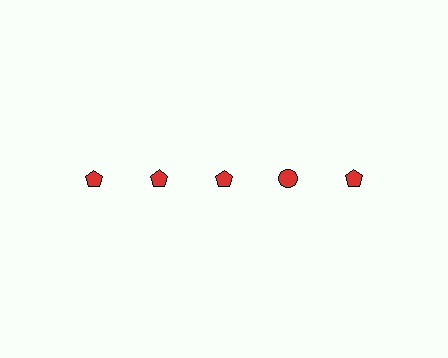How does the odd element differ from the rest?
It has a different shape: circle instead of pentagon.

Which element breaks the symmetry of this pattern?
The red circle in the top row, second from right column breaks the symmetry. All other shapes are red pentagons.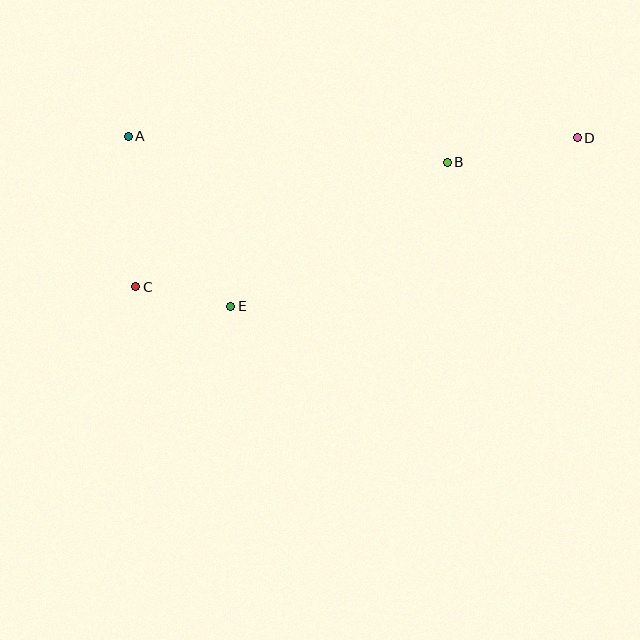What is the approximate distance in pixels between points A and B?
The distance between A and B is approximately 320 pixels.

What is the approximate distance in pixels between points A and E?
The distance between A and E is approximately 199 pixels.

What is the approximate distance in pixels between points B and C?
The distance between B and C is approximately 335 pixels.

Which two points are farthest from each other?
Points C and D are farthest from each other.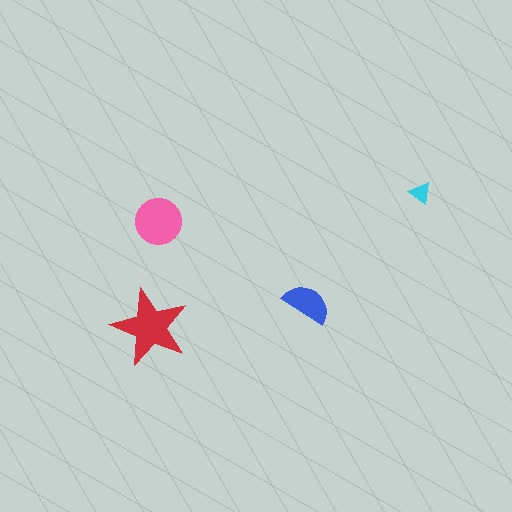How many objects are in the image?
There are 4 objects in the image.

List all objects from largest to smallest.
The red star, the pink circle, the blue semicircle, the cyan triangle.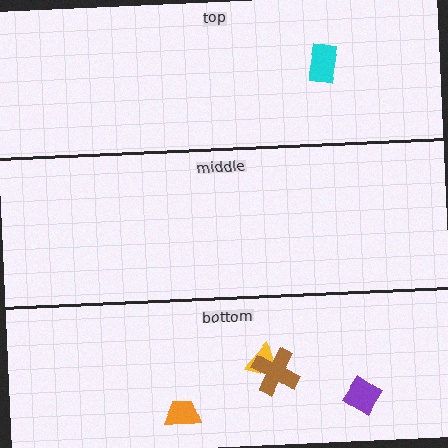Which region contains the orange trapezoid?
The bottom region.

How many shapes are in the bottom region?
4.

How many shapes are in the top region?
1.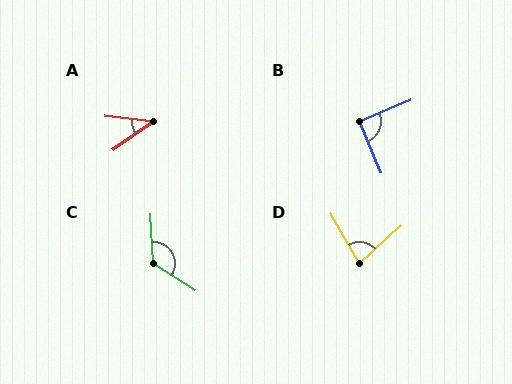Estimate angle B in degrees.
Approximately 91 degrees.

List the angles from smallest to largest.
A (41°), D (77°), B (91°), C (126°).